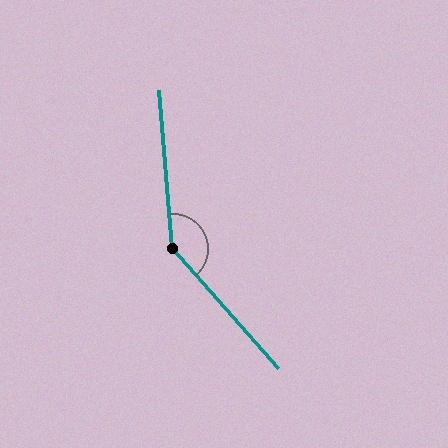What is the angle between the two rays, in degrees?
Approximately 143 degrees.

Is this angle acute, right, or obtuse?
It is obtuse.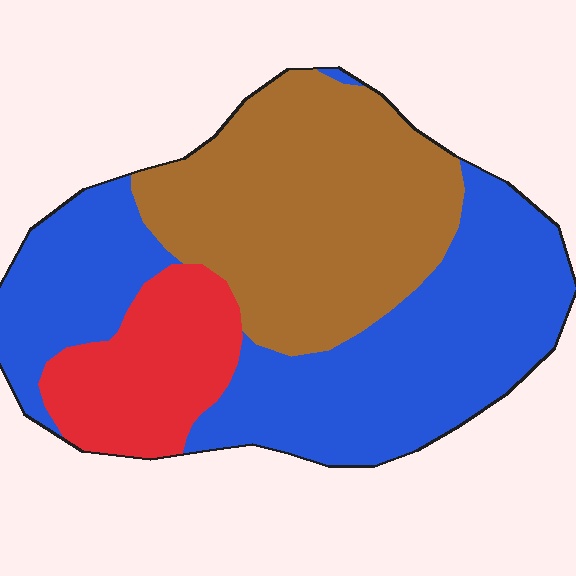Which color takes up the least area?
Red, at roughly 15%.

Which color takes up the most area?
Blue, at roughly 45%.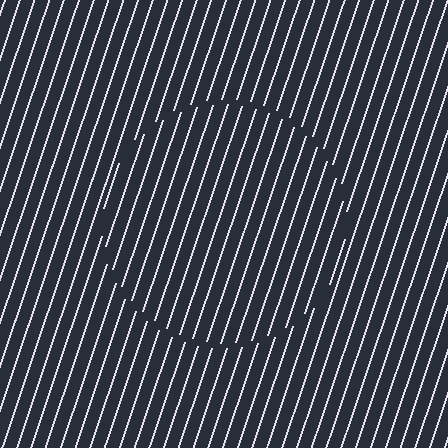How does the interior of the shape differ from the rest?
The interior of the shape contains the same grating, shifted by half a period — the contour is defined by the phase discontinuity where line-ends from the inner and outer gratings abut.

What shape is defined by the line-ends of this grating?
An illusory circle. The interior of the shape contains the same grating, shifted by half a period — the contour is defined by the phase discontinuity where line-ends from the inner and outer gratings abut.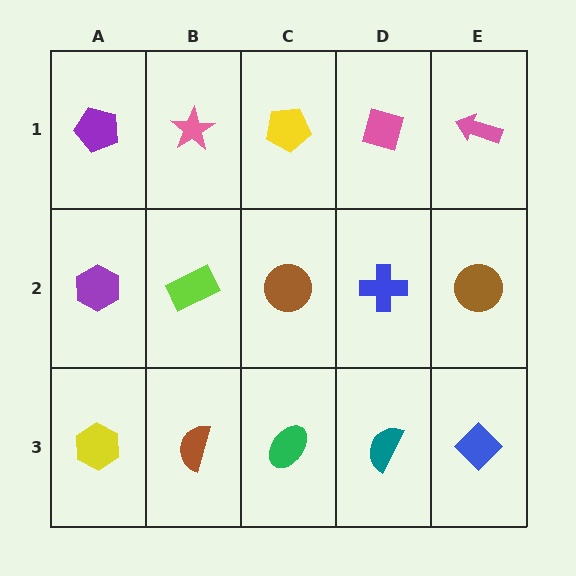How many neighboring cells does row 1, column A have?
2.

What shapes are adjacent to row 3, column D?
A blue cross (row 2, column D), a green ellipse (row 3, column C), a blue diamond (row 3, column E).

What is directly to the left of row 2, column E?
A blue cross.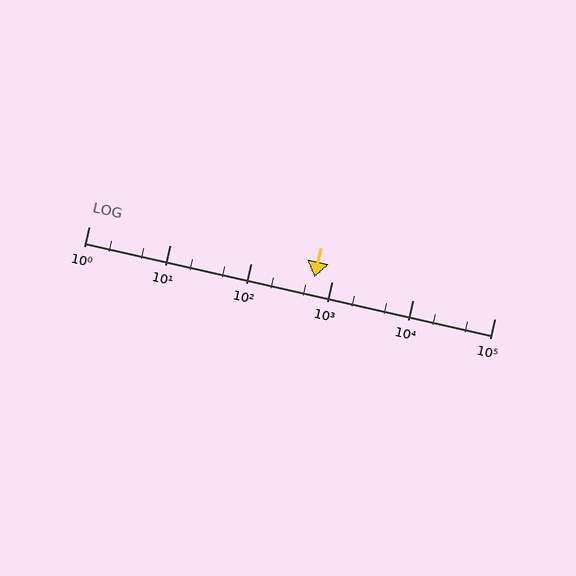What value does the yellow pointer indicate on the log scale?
The pointer indicates approximately 600.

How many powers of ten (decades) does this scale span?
The scale spans 5 decades, from 1 to 100000.